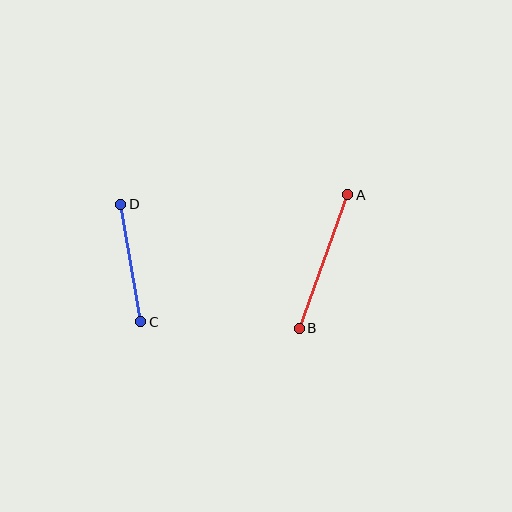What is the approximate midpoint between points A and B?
The midpoint is at approximately (323, 262) pixels.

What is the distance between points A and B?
The distance is approximately 142 pixels.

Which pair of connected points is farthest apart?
Points A and B are farthest apart.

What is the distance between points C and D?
The distance is approximately 119 pixels.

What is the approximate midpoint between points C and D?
The midpoint is at approximately (131, 263) pixels.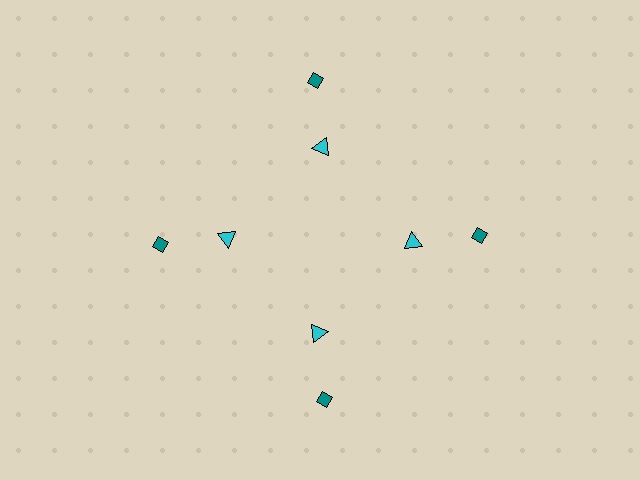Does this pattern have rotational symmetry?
Yes, this pattern has 4-fold rotational symmetry. It looks the same after rotating 90 degrees around the center.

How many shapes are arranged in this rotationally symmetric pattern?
There are 8 shapes, arranged in 4 groups of 2.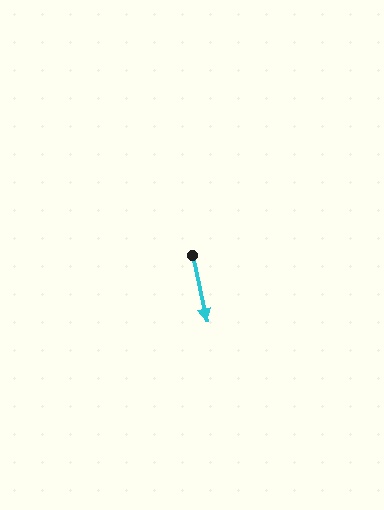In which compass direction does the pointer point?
South.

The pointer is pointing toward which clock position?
Roughly 6 o'clock.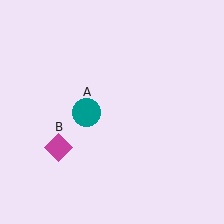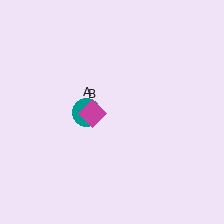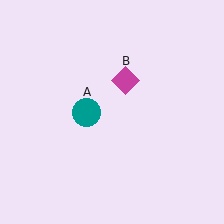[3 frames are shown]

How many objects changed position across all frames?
1 object changed position: magenta diamond (object B).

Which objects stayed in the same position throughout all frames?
Teal circle (object A) remained stationary.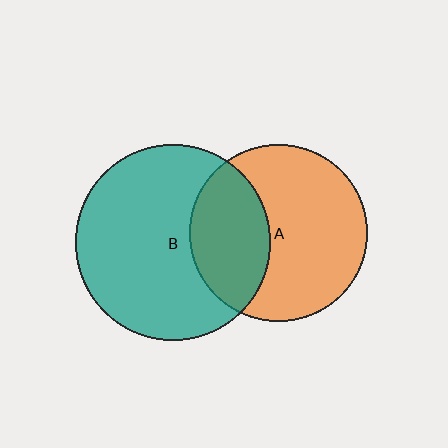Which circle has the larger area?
Circle B (teal).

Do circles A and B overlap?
Yes.